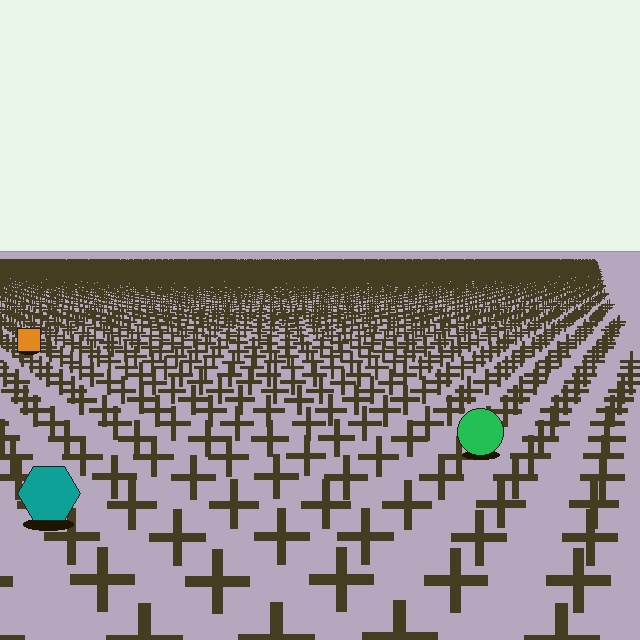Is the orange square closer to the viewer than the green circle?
No. The green circle is closer — you can tell from the texture gradient: the ground texture is coarser near it.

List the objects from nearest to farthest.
From nearest to farthest: the teal hexagon, the green circle, the orange square.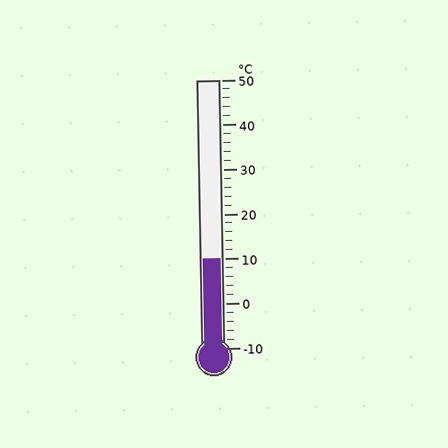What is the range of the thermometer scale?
The thermometer scale ranges from -10°C to 50°C.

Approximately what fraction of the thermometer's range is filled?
The thermometer is filled to approximately 35% of its range.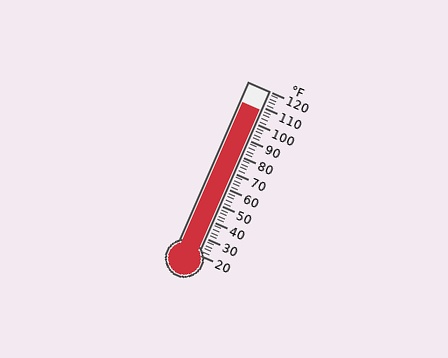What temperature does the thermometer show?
The thermometer shows approximately 108°F.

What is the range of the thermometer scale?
The thermometer scale ranges from 20°F to 120°F.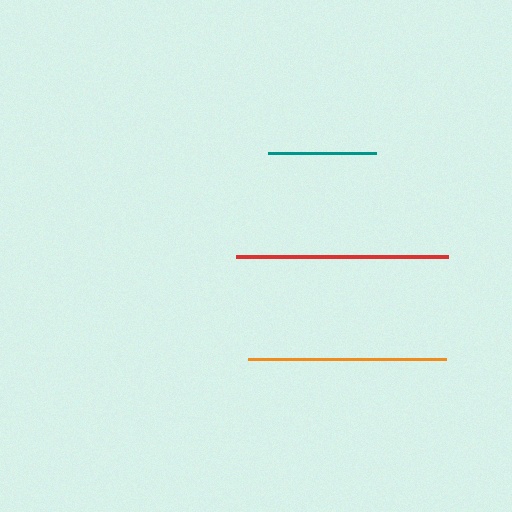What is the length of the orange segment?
The orange segment is approximately 198 pixels long.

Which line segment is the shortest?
The teal line is the shortest at approximately 108 pixels.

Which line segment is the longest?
The red line is the longest at approximately 211 pixels.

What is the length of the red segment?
The red segment is approximately 211 pixels long.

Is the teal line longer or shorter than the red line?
The red line is longer than the teal line.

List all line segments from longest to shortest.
From longest to shortest: red, orange, teal.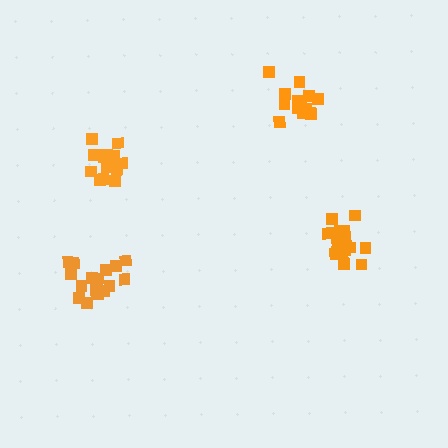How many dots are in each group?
Group 1: 14 dots, Group 2: 16 dots, Group 3: 18 dots, Group 4: 19 dots (67 total).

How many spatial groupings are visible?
There are 4 spatial groupings.